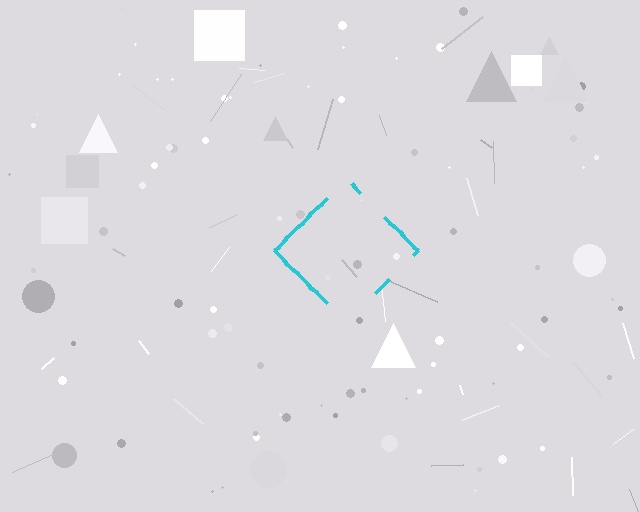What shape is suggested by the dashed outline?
The dashed outline suggests a diamond.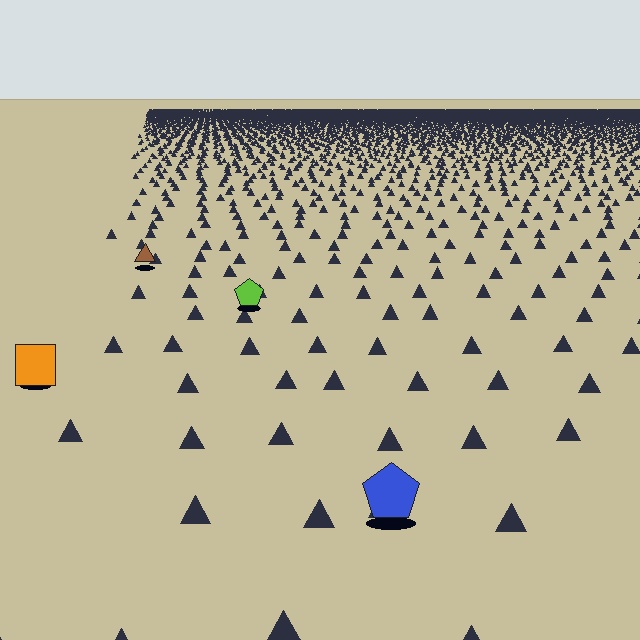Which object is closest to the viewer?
The blue pentagon is closest. The texture marks near it are larger and more spread out.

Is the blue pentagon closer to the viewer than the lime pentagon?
Yes. The blue pentagon is closer — you can tell from the texture gradient: the ground texture is coarser near it.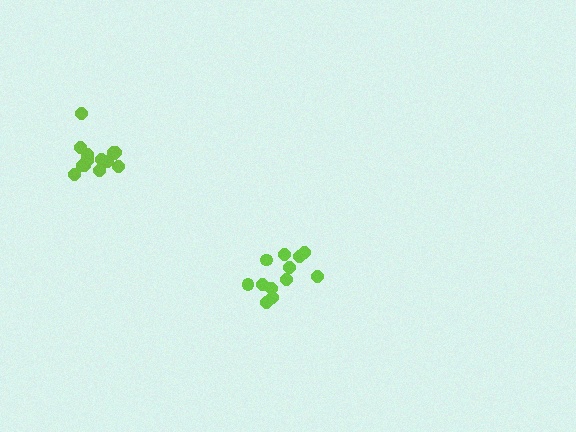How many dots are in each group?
Group 1: 15 dots, Group 2: 12 dots (27 total).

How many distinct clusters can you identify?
There are 2 distinct clusters.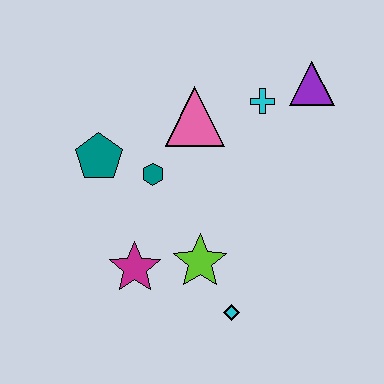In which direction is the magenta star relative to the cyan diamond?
The magenta star is to the left of the cyan diamond.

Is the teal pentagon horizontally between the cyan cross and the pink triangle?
No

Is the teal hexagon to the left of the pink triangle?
Yes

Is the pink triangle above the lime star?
Yes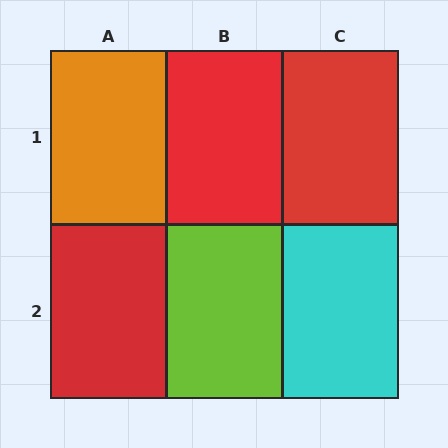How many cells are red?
3 cells are red.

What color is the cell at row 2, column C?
Cyan.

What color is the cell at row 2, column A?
Red.